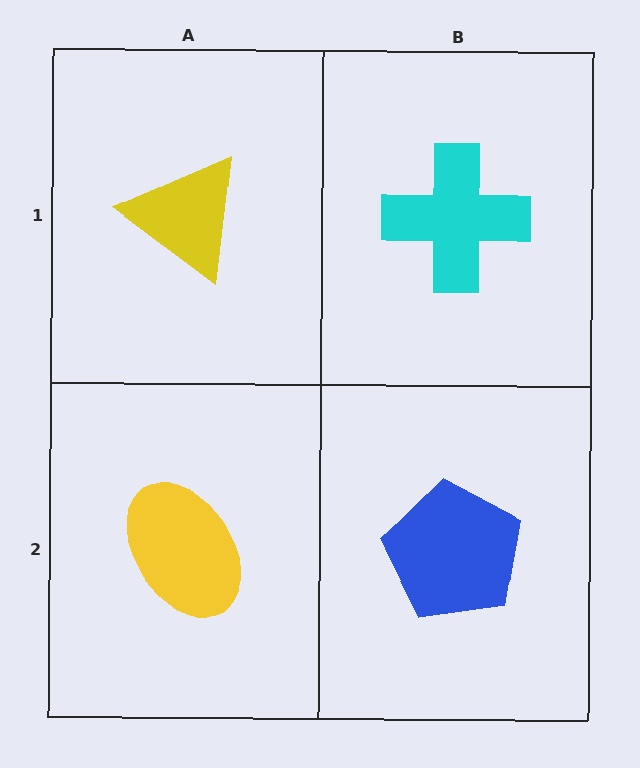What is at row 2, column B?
A blue pentagon.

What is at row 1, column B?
A cyan cross.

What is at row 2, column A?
A yellow ellipse.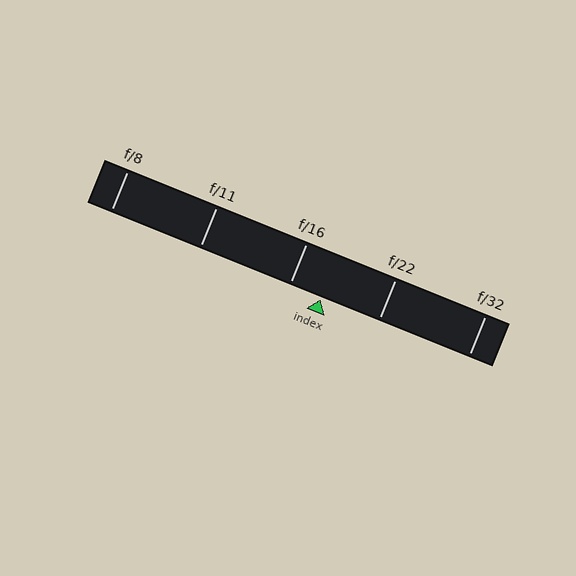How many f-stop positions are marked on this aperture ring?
There are 5 f-stop positions marked.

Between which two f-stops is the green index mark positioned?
The index mark is between f/16 and f/22.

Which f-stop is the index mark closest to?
The index mark is closest to f/16.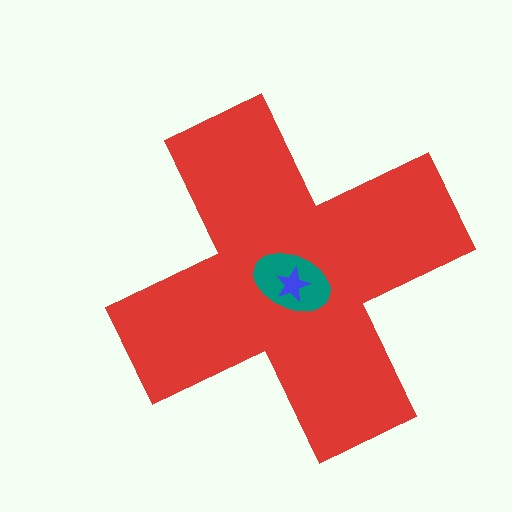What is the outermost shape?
The red cross.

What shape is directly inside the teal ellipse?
The blue star.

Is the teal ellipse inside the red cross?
Yes.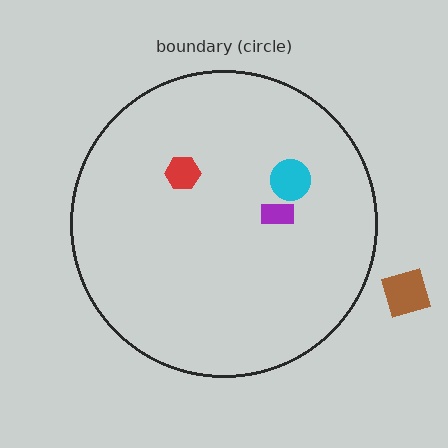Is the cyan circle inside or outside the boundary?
Inside.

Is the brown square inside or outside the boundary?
Outside.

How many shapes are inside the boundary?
3 inside, 1 outside.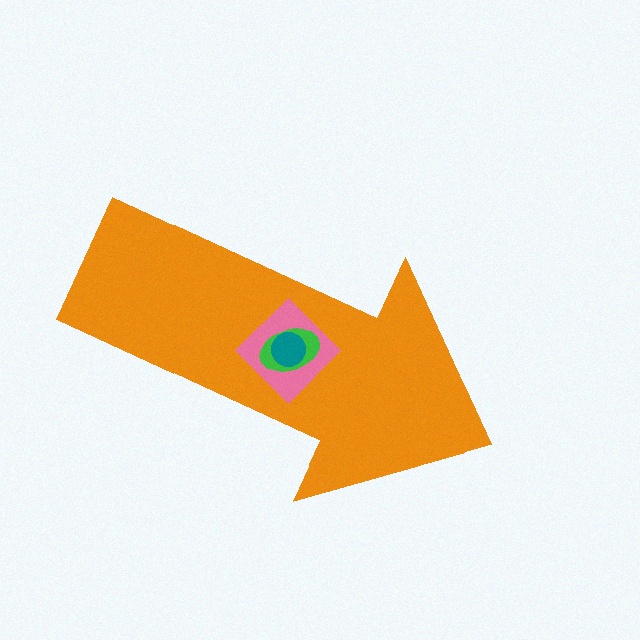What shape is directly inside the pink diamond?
The green ellipse.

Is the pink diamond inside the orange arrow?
Yes.